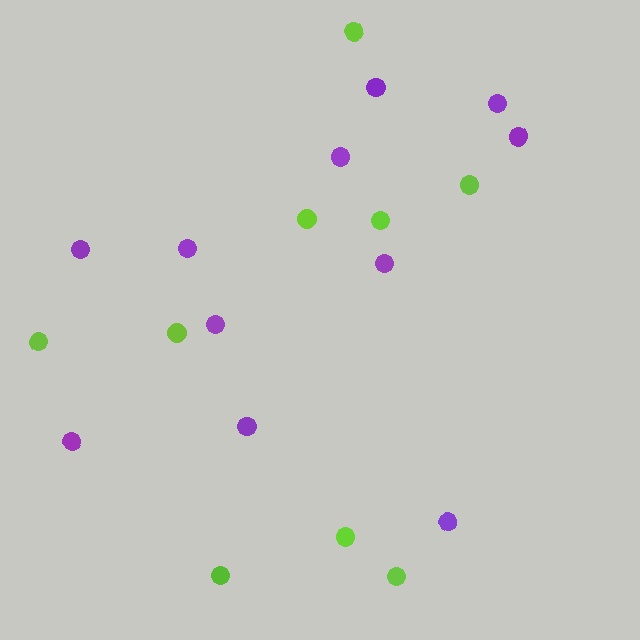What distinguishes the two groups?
There are 2 groups: one group of purple circles (11) and one group of lime circles (9).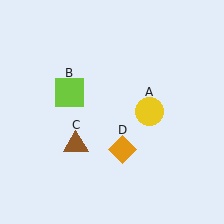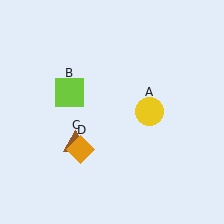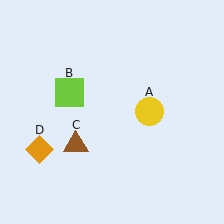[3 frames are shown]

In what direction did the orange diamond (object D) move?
The orange diamond (object D) moved left.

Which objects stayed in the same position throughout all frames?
Yellow circle (object A) and lime square (object B) and brown triangle (object C) remained stationary.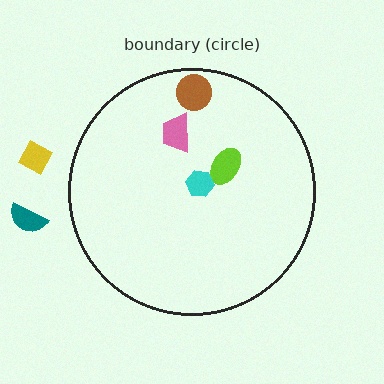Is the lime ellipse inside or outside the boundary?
Inside.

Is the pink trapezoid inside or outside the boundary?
Inside.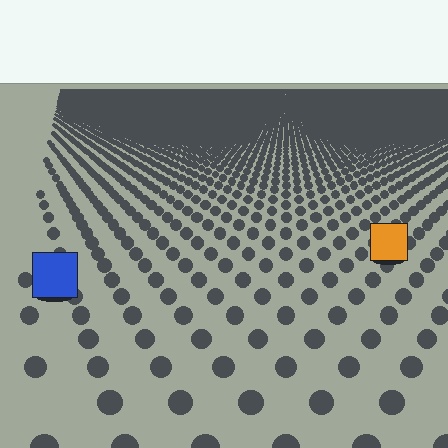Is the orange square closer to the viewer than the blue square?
No. The blue square is closer — you can tell from the texture gradient: the ground texture is coarser near it.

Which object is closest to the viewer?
The blue square is closest. The texture marks near it are larger and more spread out.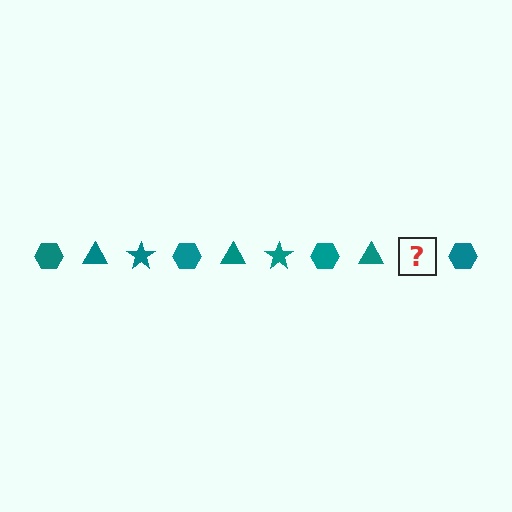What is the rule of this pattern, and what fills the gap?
The rule is that the pattern cycles through hexagon, triangle, star shapes in teal. The gap should be filled with a teal star.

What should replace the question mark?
The question mark should be replaced with a teal star.